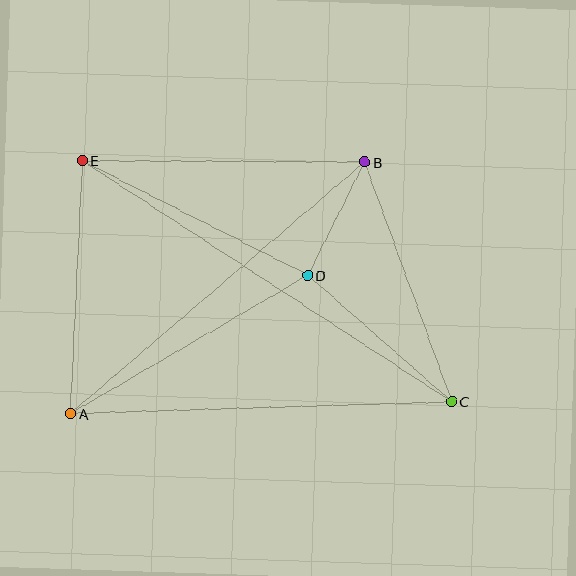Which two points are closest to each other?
Points B and D are closest to each other.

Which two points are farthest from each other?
Points C and E are farthest from each other.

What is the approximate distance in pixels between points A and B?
The distance between A and B is approximately 388 pixels.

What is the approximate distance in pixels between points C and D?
The distance between C and D is approximately 191 pixels.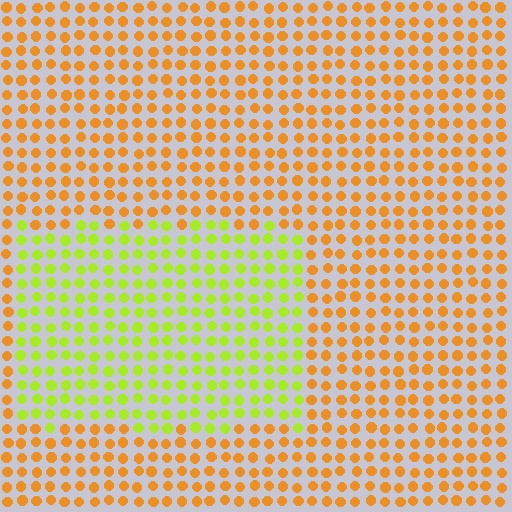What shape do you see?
I see a rectangle.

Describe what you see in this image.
The image is filled with small orange elements in a uniform arrangement. A rectangle-shaped region is visible where the elements are tinted to a slightly different hue, forming a subtle color boundary.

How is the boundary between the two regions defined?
The boundary is defined purely by a slight shift in hue (about 49 degrees). Spacing, size, and orientation are identical on both sides.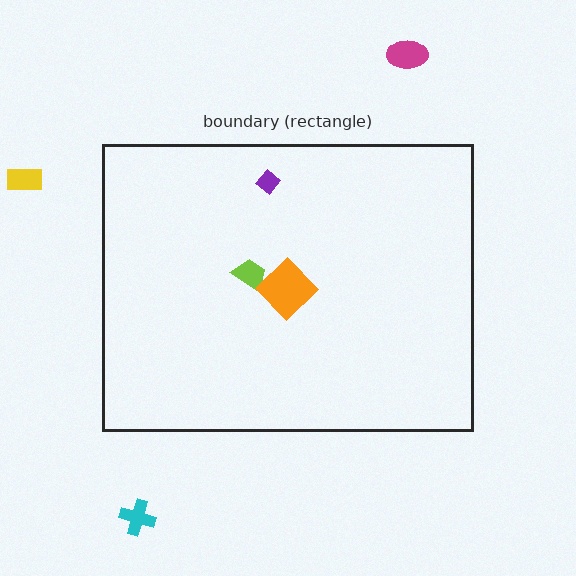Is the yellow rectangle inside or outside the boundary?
Outside.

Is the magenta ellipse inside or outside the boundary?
Outside.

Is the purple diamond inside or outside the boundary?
Inside.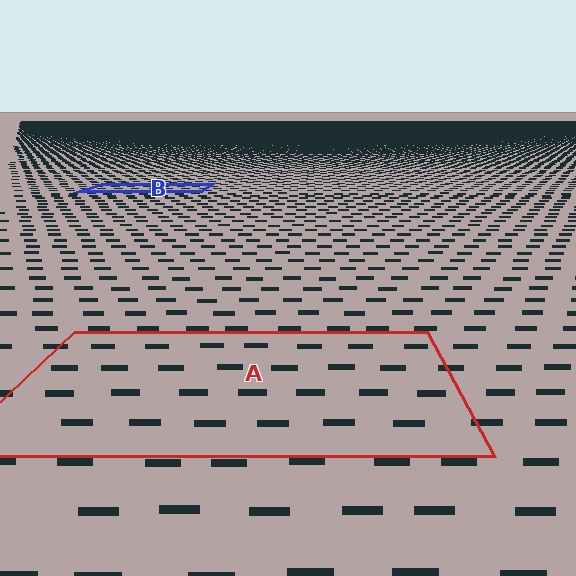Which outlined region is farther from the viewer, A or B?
Region B is farther from the viewer — the texture elements inside it appear smaller and more densely packed.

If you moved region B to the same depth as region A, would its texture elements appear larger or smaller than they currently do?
They would appear larger. At a closer depth, the same texture elements are projected at a bigger on-screen size.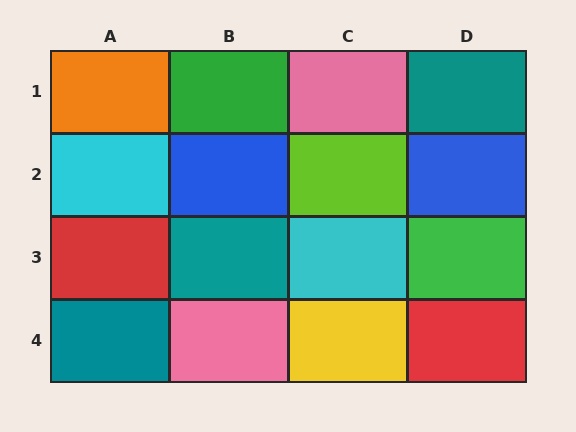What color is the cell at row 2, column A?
Cyan.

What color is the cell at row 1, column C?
Pink.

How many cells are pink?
2 cells are pink.